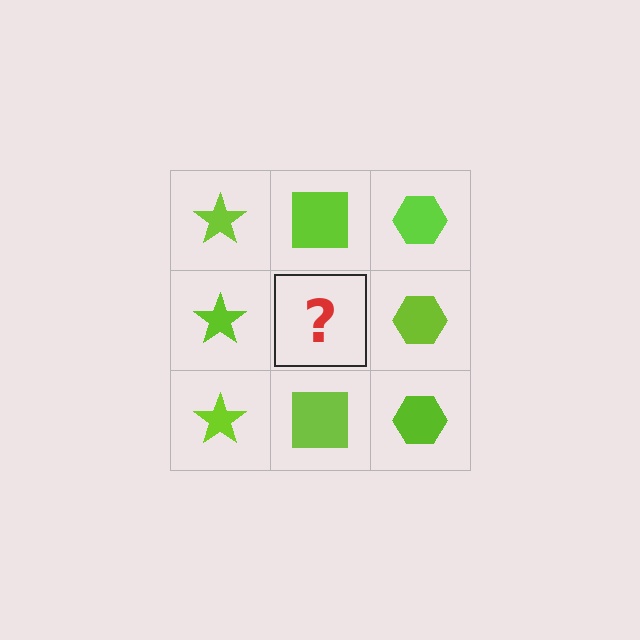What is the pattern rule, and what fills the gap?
The rule is that each column has a consistent shape. The gap should be filled with a lime square.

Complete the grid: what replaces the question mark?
The question mark should be replaced with a lime square.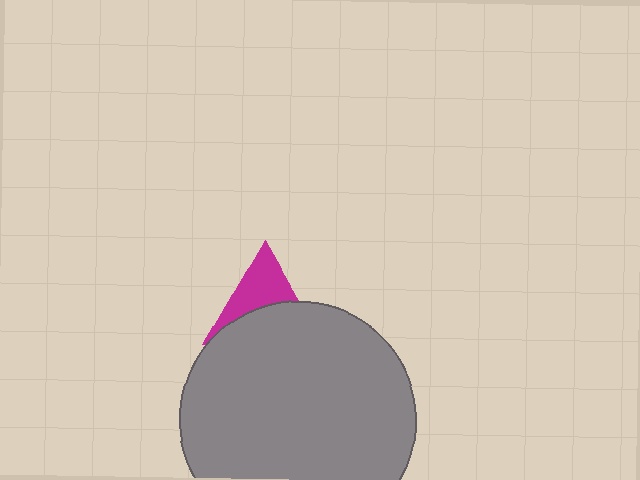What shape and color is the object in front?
The object in front is a gray circle.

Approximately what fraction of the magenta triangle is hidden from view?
Roughly 55% of the magenta triangle is hidden behind the gray circle.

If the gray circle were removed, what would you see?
You would see the complete magenta triangle.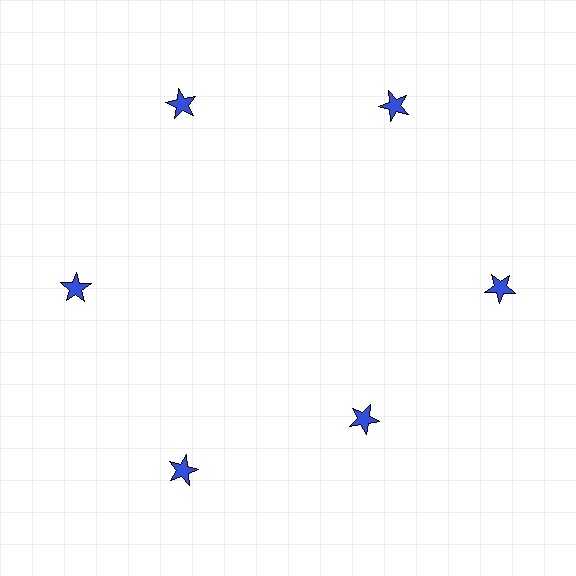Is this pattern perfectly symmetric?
No. The 6 blue stars are arranged in a ring, but one element near the 5 o'clock position is pulled inward toward the center, breaking the 6-fold rotational symmetry.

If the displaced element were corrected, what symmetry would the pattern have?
It would have 6-fold rotational symmetry — the pattern would map onto itself every 60 degrees.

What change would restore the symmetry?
The symmetry would be restored by moving it outward, back onto the ring so that all 6 stars sit at equal angles and equal distance from the center.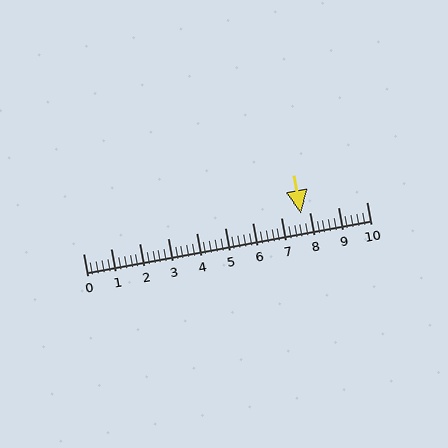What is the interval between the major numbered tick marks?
The major tick marks are spaced 1 units apart.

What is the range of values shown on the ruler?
The ruler shows values from 0 to 10.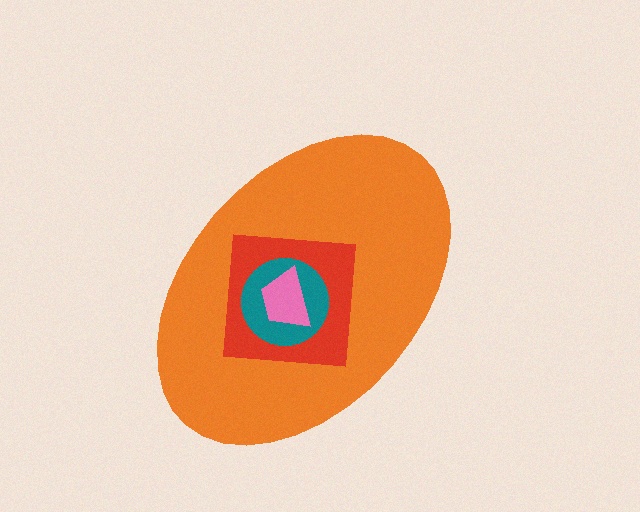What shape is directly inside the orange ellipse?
The red square.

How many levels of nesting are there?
4.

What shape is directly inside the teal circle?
The pink trapezoid.